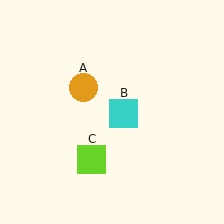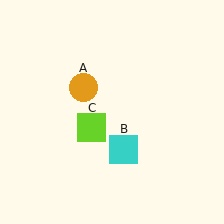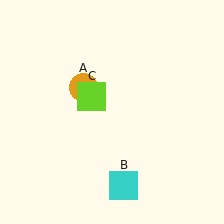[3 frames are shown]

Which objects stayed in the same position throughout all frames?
Orange circle (object A) remained stationary.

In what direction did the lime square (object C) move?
The lime square (object C) moved up.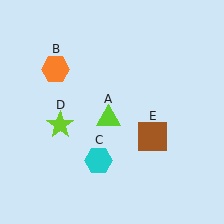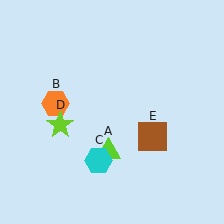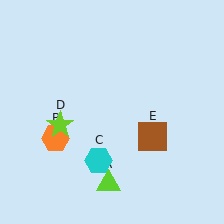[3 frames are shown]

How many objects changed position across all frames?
2 objects changed position: lime triangle (object A), orange hexagon (object B).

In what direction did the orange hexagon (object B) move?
The orange hexagon (object B) moved down.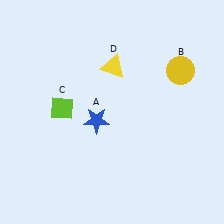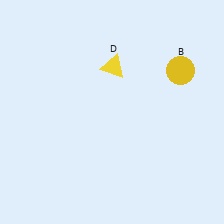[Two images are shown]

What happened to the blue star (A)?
The blue star (A) was removed in Image 2. It was in the bottom-left area of Image 1.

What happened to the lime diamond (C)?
The lime diamond (C) was removed in Image 2. It was in the top-left area of Image 1.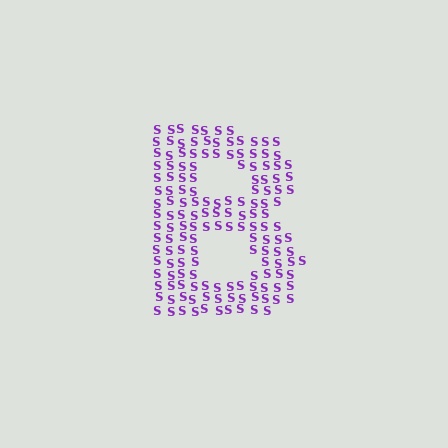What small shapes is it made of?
It is made of small letter S's.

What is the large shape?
The large shape is the letter B.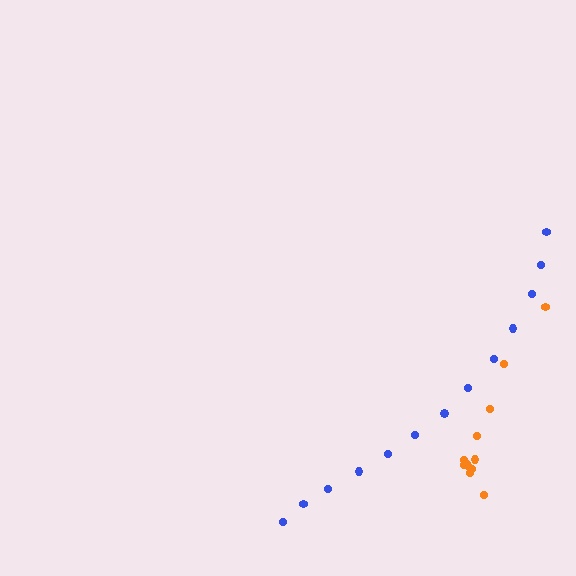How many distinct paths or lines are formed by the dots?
There are 2 distinct paths.